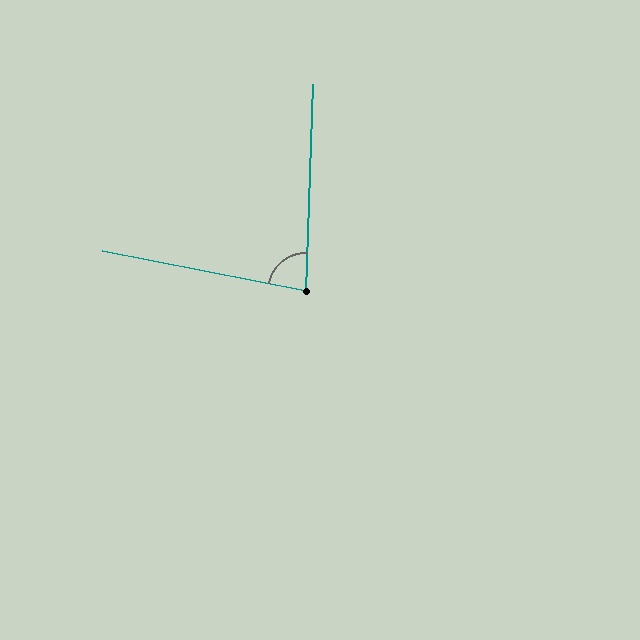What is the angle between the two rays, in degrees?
Approximately 81 degrees.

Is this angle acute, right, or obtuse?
It is acute.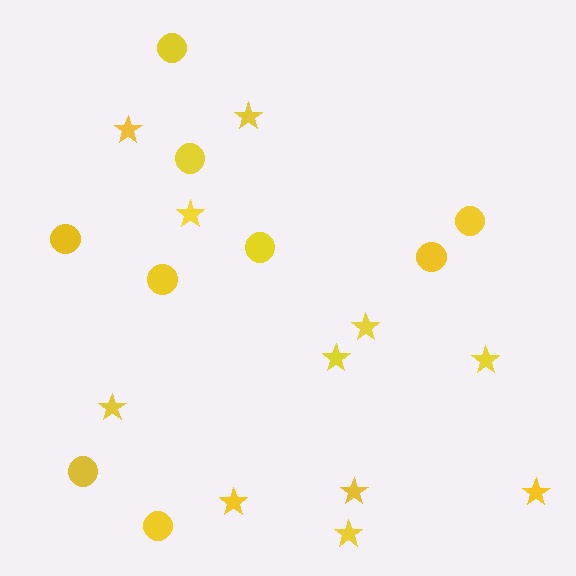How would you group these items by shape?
There are 2 groups: one group of circles (9) and one group of stars (11).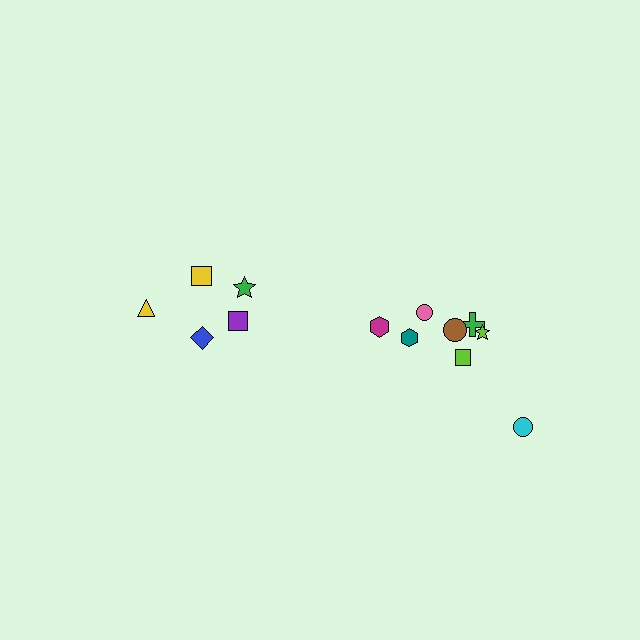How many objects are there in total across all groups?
There are 13 objects.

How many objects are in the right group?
There are 8 objects.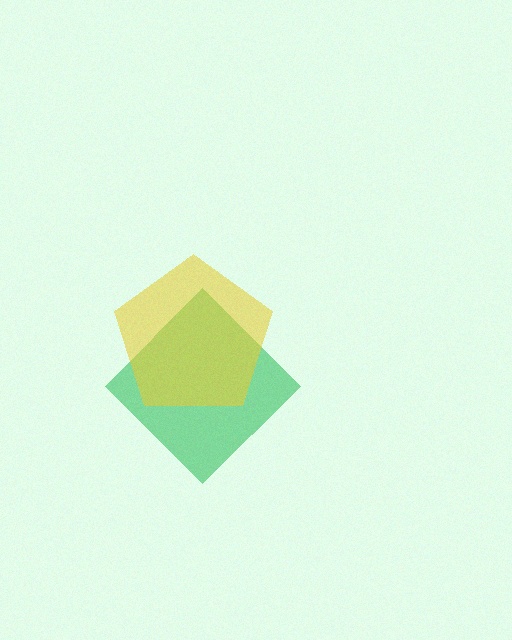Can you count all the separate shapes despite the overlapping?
Yes, there are 2 separate shapes.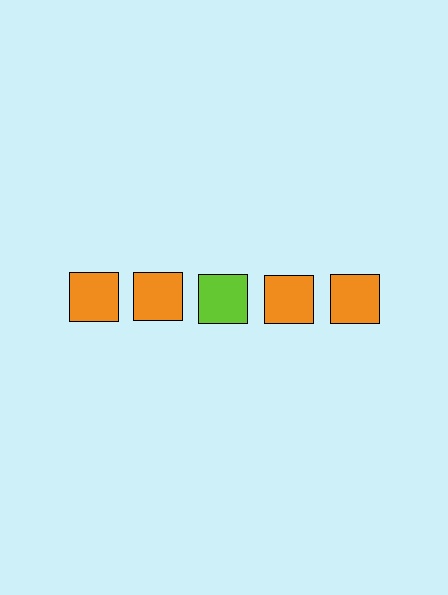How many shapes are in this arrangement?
There are 5 shapes arranged in a grid pattern.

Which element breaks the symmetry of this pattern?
The lime square in the top row, center column breaks the symmetry. All other shapes are orange squares.